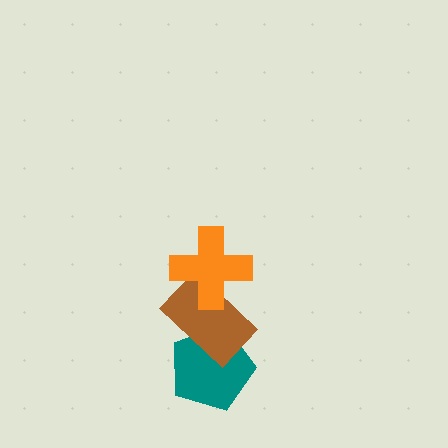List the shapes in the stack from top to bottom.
From top to bottom: the orange cross, the brown rectangle, the teal pentagon.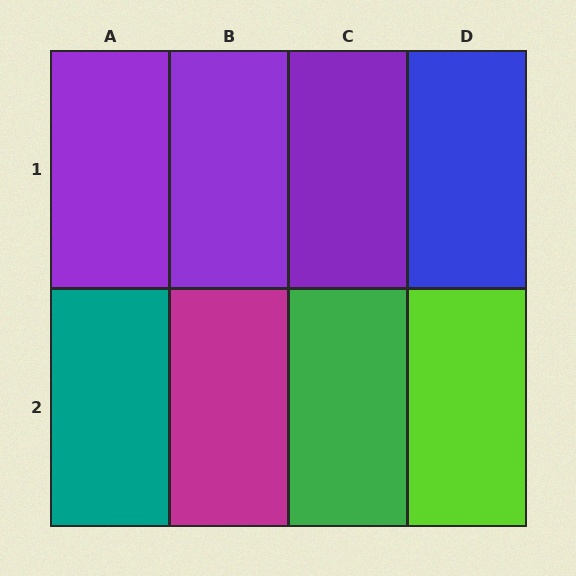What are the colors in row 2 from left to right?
Teal, magenta, green, lime.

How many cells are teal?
1 cell is teal.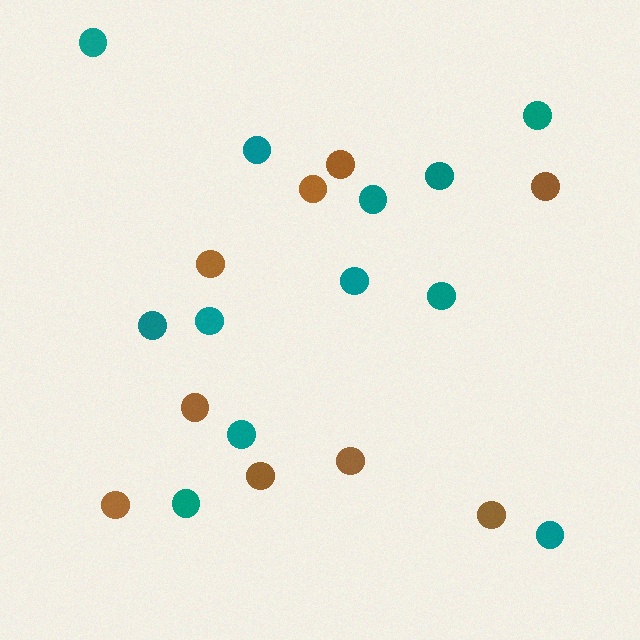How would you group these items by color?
There are 2 groups: one group of teal circles (12) and one group of brown circles (9).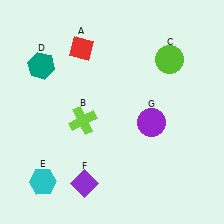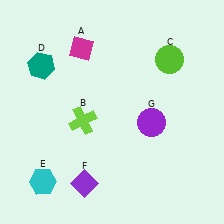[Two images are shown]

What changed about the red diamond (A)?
In Image 1, A is red. In Image 2, it changed to magenta.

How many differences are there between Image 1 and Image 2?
There is 1 difference between the two images.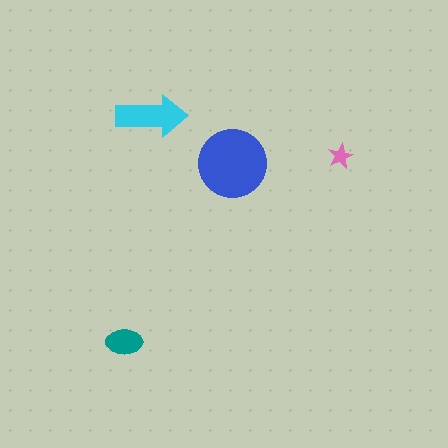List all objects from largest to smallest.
The blue circle, the cyan arrow, the teal ellipse, the pink star.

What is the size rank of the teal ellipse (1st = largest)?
3rd.